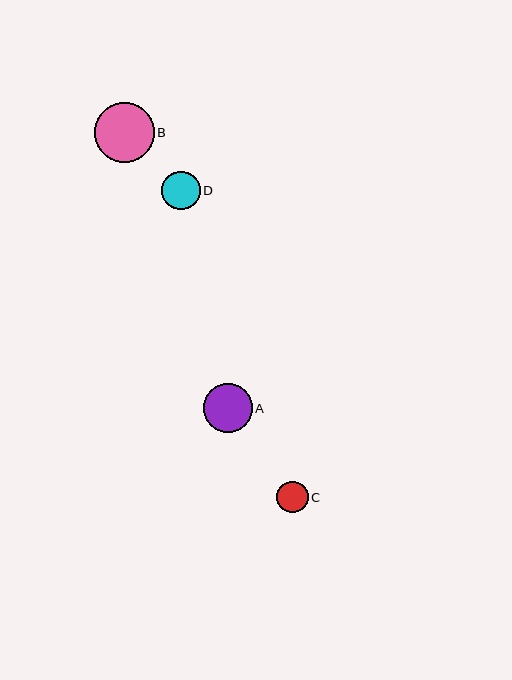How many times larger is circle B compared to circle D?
Circle B is approximately 1.5 times the size of circle D.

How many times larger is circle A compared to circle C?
Circle A is approximately 1.6 times the size of circle C.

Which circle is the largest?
Circle B is the largest with a size of approximately 60 pixels.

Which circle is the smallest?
Circle C is the smallest with a size of approximately 31 pixels.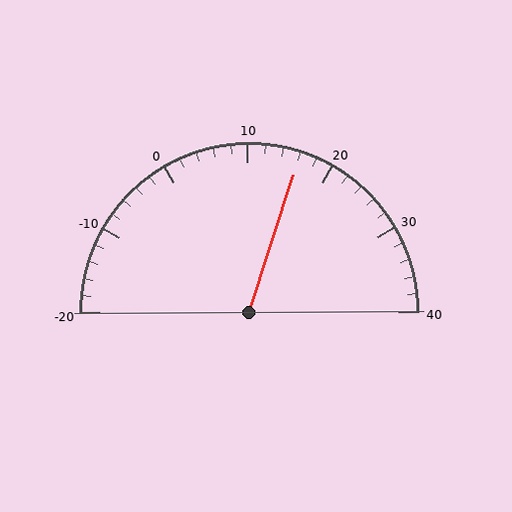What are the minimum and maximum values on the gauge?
The gauge ranges from -20 to 40.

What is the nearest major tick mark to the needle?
The nearest major tick mark is 20.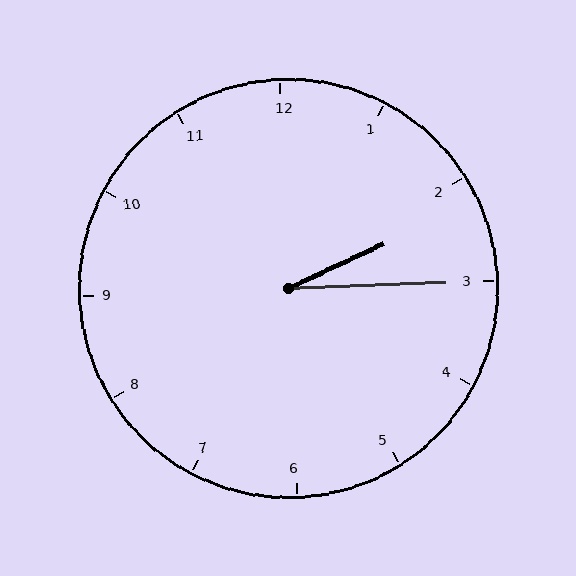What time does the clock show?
2:15.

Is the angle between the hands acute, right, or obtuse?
It is acute.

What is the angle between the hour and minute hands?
Approximately 22 degrees.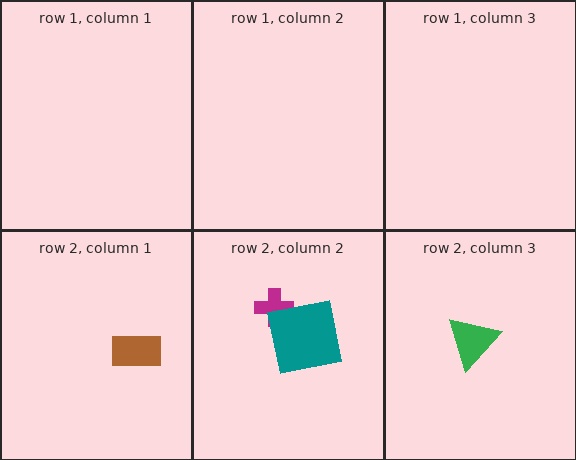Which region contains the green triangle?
The row 2, column 3 region.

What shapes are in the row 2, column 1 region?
The brown rectangle.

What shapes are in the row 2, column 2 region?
The magenta cross, the teal square.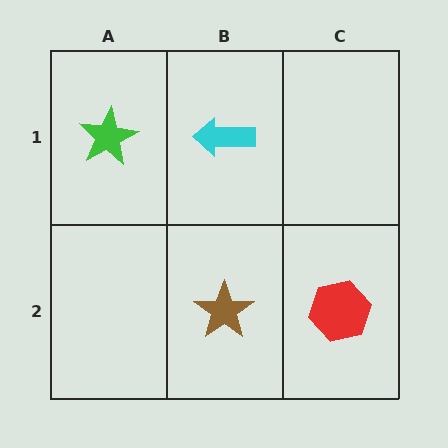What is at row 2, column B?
A brown star.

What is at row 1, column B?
A cyan arrow.